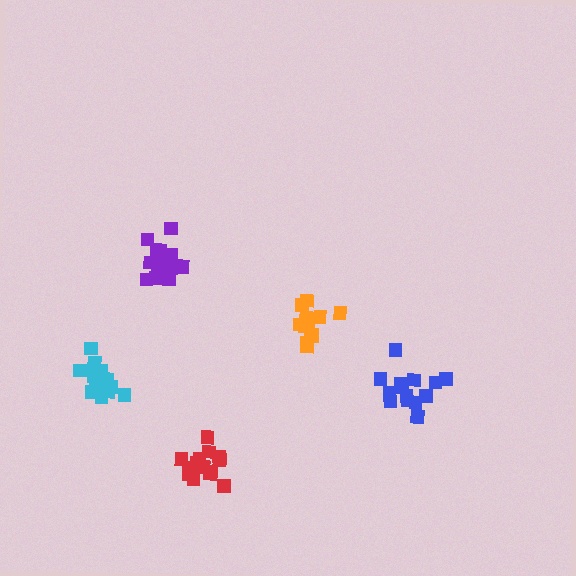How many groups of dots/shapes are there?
There are 5 groups.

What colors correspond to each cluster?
The clusters are colored: purple, blue, cyan, red, orange.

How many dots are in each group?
Group 1: 19 dots, Group 2: 15 dots, Group 3: 13 dots, Group 4: 15 dots, Group 5: 14 dots (76 total).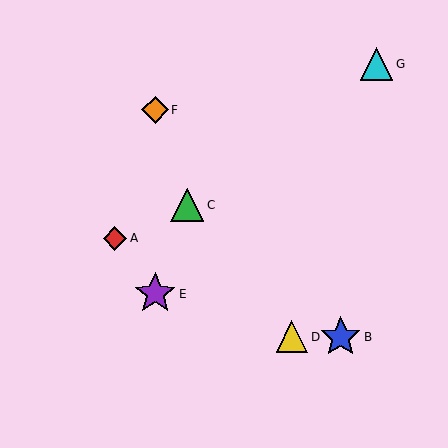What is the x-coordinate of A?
Object A is at x≈115.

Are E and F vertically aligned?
Yes, both are at x≈155.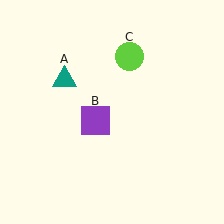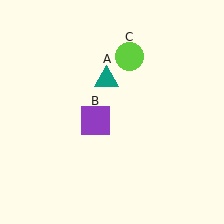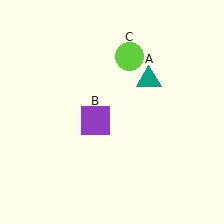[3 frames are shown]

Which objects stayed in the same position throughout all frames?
Purple square (object B) and lime circle (object C) remained stationary.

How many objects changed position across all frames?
1 object changed position: teal triangle (object A).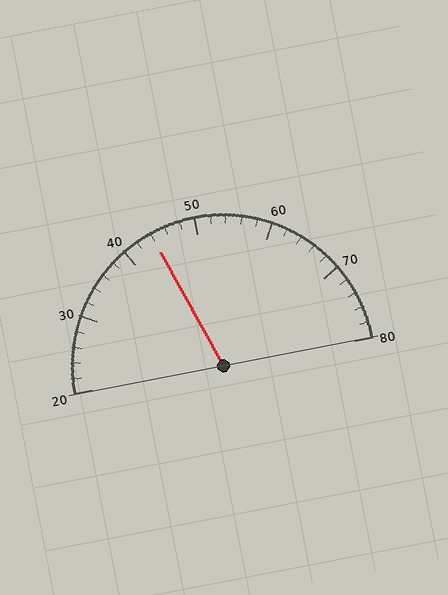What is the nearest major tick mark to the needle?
The nearest major tick mark is 40.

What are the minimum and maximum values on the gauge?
The gauge ranges from 20 to 80.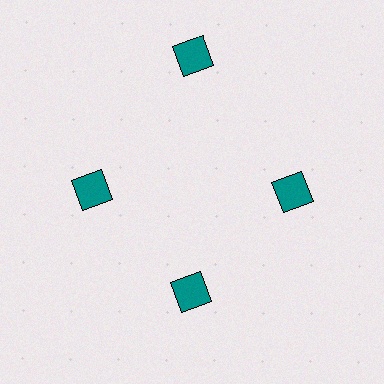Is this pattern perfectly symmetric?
No. The 4 teal diamonds are arranged in a ring, but one element near the 12 o'clock position is pushed outward from the center, breaking the 4-fold rotational symmetry.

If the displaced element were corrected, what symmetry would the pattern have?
It would have 4-fold rotational symmetry — the pattern would map onto itself every 90 degrees.